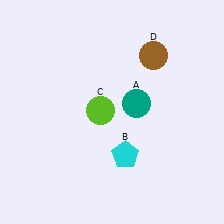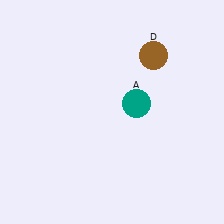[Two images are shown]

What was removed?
The lime circle (C), the cyan pentagon (B) were removed in Image 2.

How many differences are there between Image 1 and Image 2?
There are 2 differences between the two images.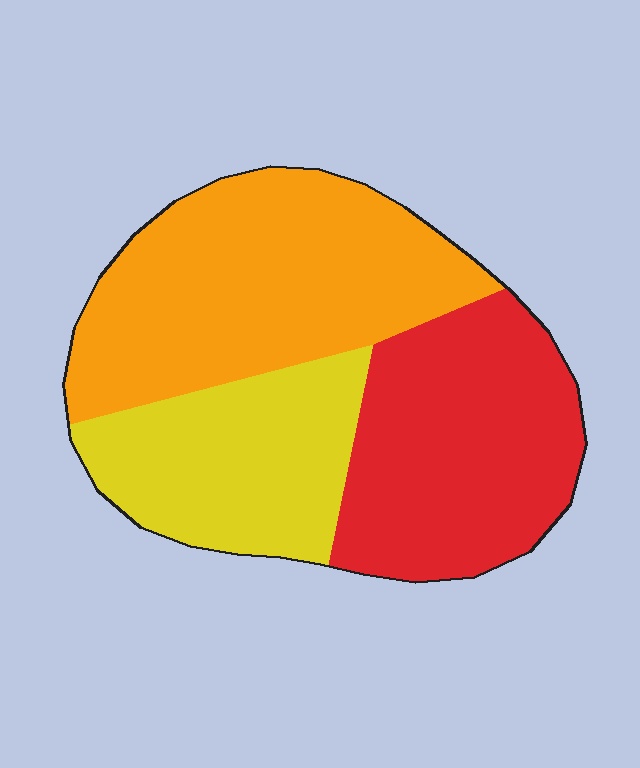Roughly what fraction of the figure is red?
Red takes up about one third (1/3) of the figure.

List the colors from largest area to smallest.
From largest to smallest: orange, red, yellow.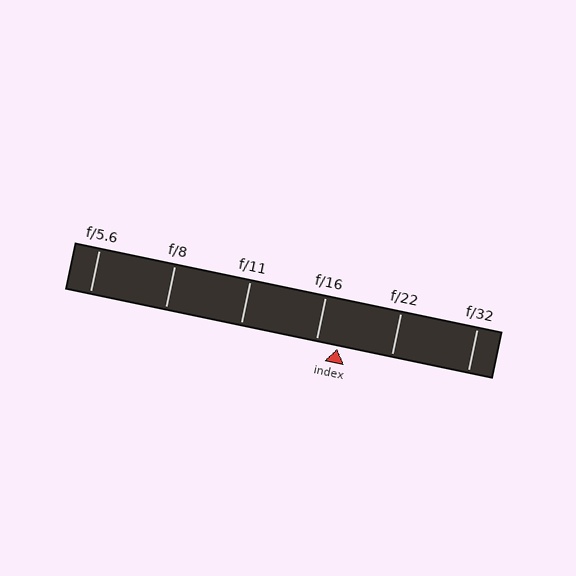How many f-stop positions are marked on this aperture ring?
There are 6 f-stop positions marked.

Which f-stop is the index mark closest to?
The index mark is closest to f/16.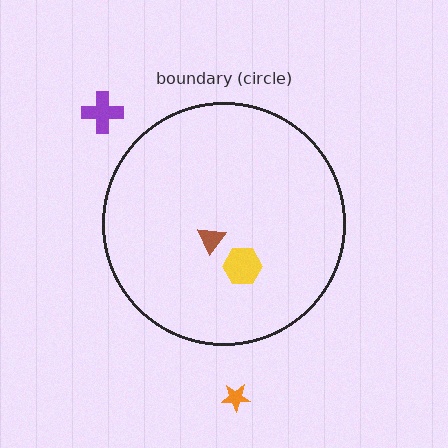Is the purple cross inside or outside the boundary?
Outside.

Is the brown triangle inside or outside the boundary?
Inside.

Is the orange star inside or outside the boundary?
Outside.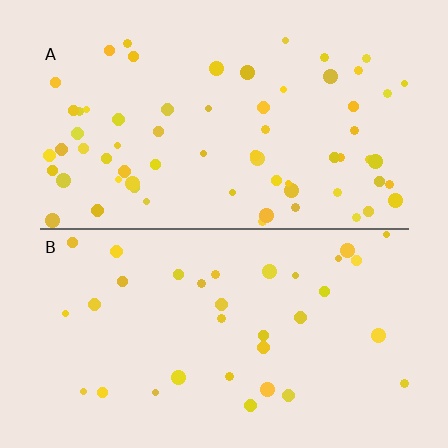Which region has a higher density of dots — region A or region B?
A (the top).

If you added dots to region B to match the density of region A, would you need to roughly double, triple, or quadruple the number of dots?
Approximately double.